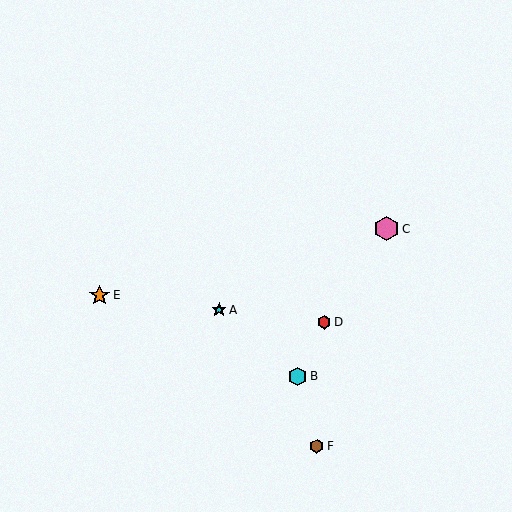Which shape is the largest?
The pink hexagon (labeled C) is the largest.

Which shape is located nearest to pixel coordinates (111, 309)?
The orange star (labeled E) at (99, 295) is nearest to that location.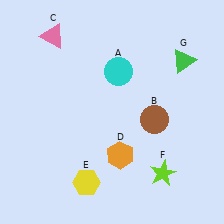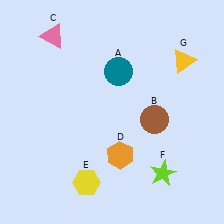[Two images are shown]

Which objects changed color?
A changed from cyan to teal. G changed from green to yellow.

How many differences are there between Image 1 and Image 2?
There are 2 differences between the two images.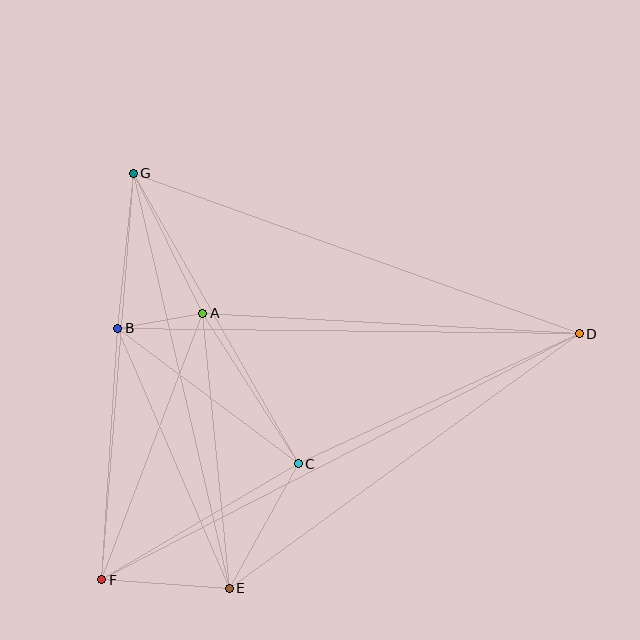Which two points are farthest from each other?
Points D and F are farthest from each other.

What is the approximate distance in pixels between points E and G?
The distance between E and G is approximately 426 pixels.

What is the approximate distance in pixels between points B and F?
The distance between B and F is approximately 252 pixels.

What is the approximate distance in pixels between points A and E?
The distance between A and E is approximately 276 pixels.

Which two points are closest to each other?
Points A and B are closest to each other.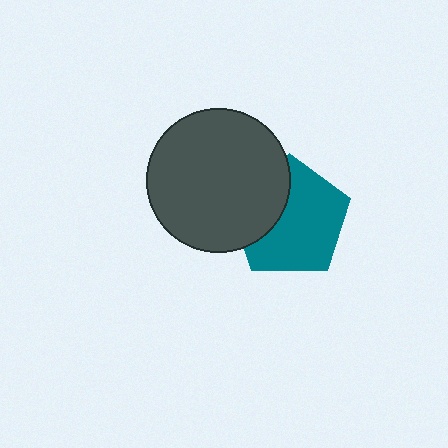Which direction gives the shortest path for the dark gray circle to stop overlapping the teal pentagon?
Moving left gives the shortest separation.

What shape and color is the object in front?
The object in front is a dark gray circle.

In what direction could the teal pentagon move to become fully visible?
The teal pentagon could move right. That would shift it out from behind the dark gray circle entirely.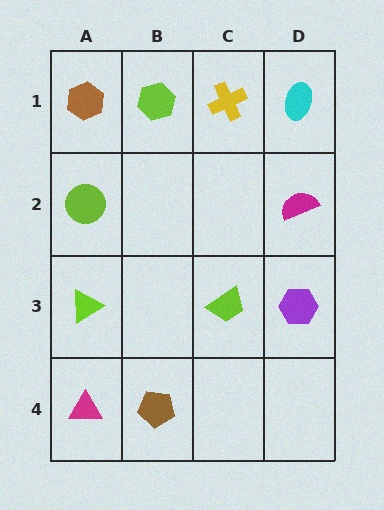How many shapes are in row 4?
2 shapes.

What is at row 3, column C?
A lime trapezoid.